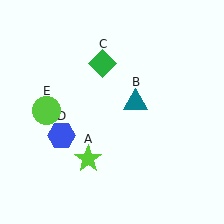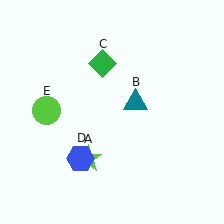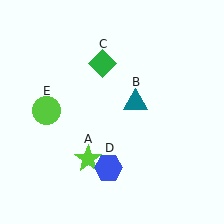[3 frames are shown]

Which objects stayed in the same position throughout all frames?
Lime star (object A) and teal triangle (object B) and green diamond (object C) and lime circle (object E) remained stationary.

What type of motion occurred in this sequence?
The blue hexagon (object D) rotated counterclockwise around the center of the scene.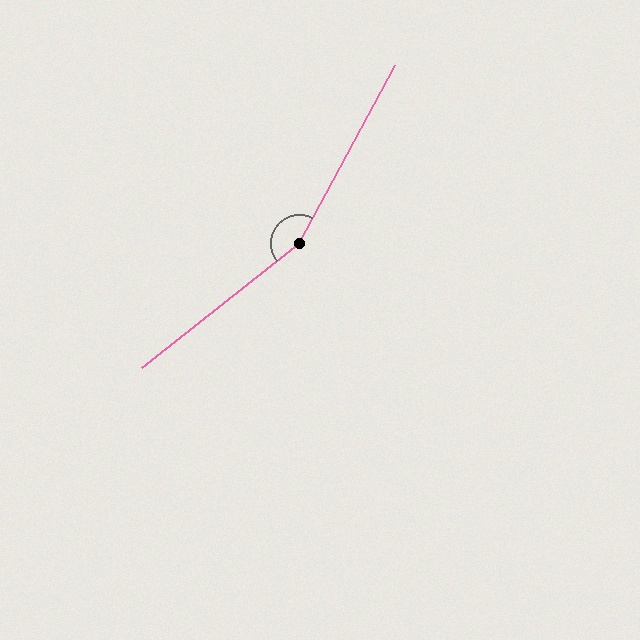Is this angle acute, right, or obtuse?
It is obtuse.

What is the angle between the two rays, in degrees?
Approximately 157 degrees.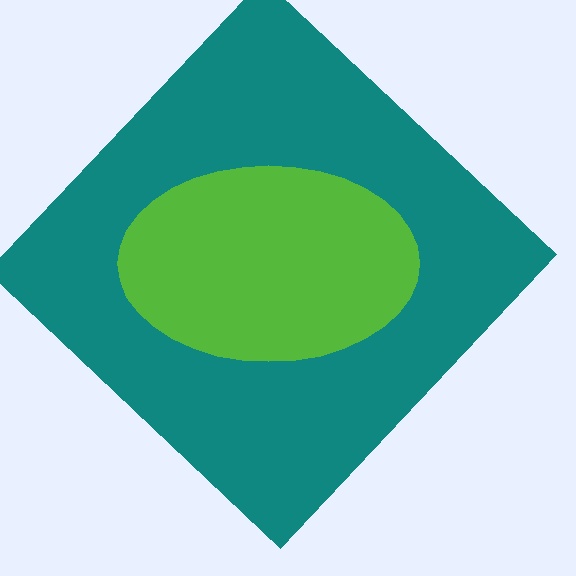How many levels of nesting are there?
2.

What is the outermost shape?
The teal diamond.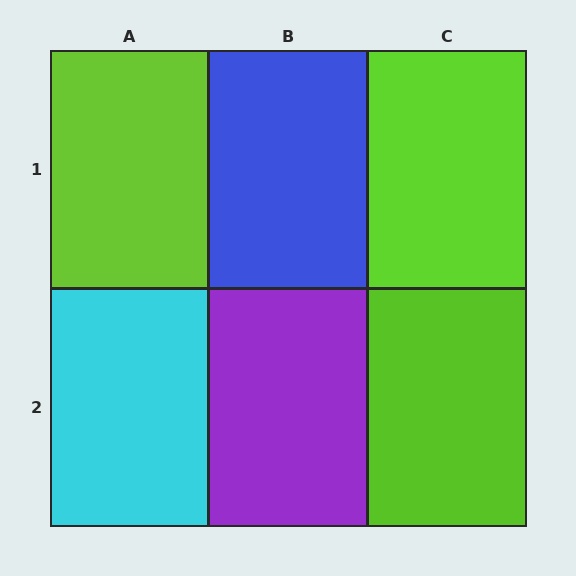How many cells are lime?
3 cells are lime.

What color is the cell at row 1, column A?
Lime.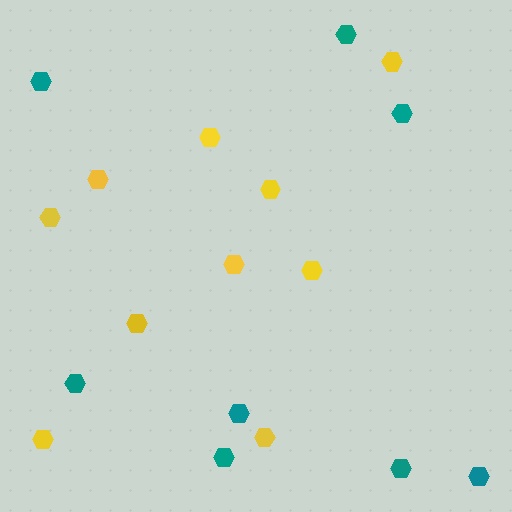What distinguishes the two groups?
There are 2 groups: one group of teal hexagons (8) and one group of yellow hexagons (10).